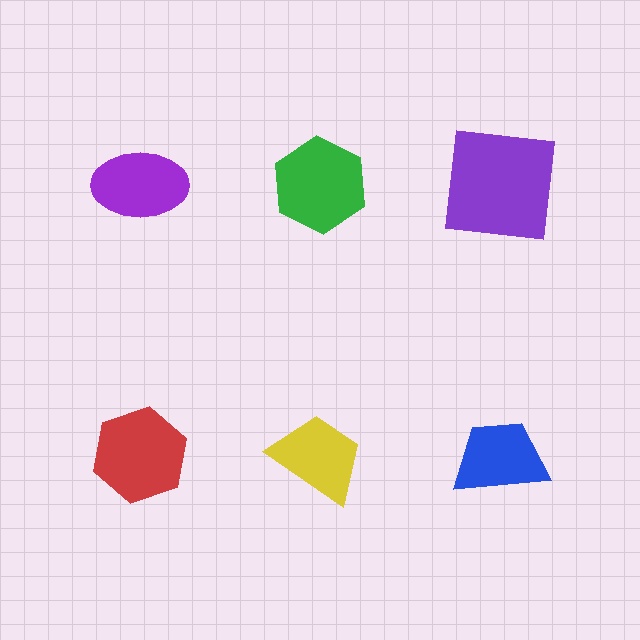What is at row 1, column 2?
A green hexagon.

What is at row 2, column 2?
A yellow trapezoid.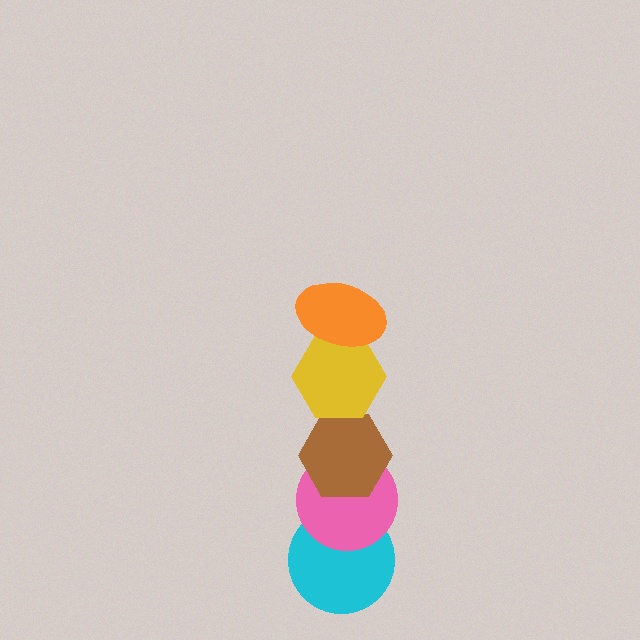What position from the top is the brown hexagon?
The brown hexagon is 3rd from the top.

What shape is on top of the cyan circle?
The pink circle is on top of the cyan circle.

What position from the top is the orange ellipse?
The orange ellipse is 1st from the top.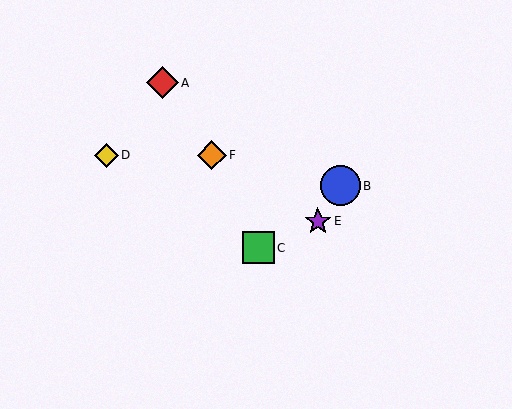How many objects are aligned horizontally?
2 objects (D, F) are aligned horizontally.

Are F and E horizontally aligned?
No, F is at y≈155 and E is at y≈221.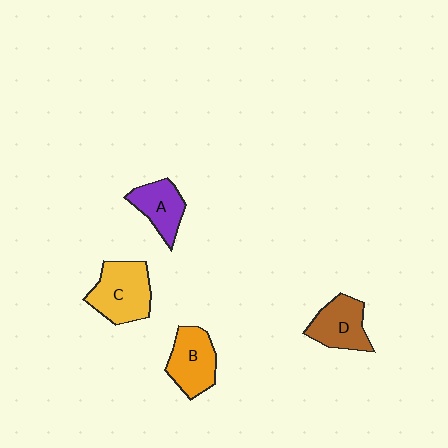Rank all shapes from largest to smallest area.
From largest to smallest: C (yellow), B (orange), D (brown), A (purple).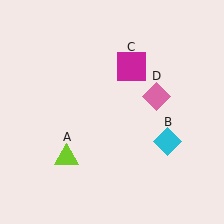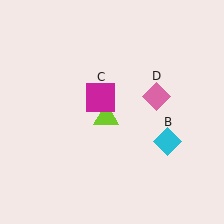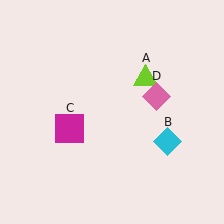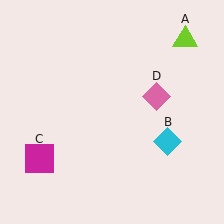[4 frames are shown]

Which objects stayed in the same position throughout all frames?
Cyan diamond (object B) and pink diamond (object D) remained stationary.